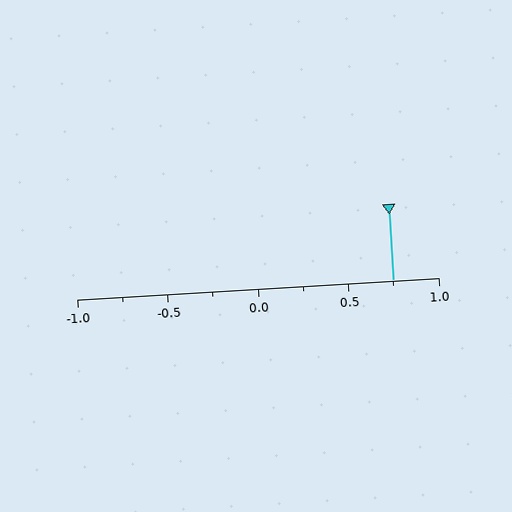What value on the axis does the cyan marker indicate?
The marker indicates approximately 0.75.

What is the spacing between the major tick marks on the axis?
The major ticks are spaced 0.5 apart.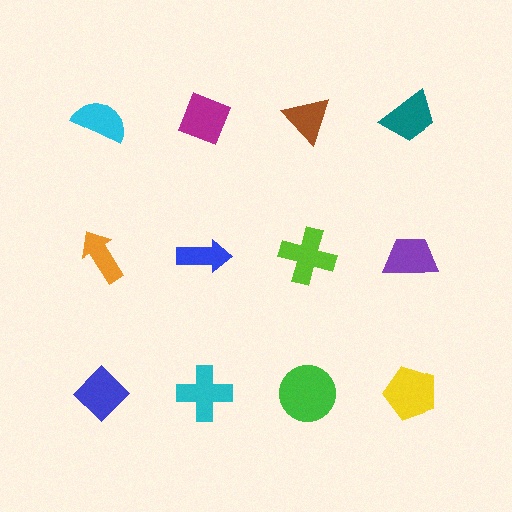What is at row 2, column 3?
A lime cross.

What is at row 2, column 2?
A blue arrow.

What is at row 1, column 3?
A brown triangle.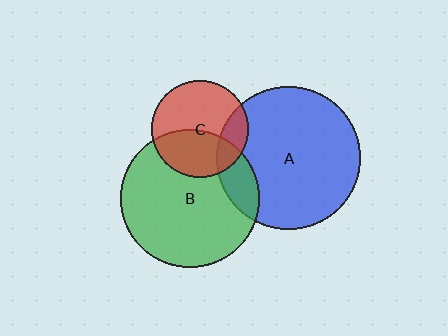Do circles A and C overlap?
Yes.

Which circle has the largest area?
Circle A (blue).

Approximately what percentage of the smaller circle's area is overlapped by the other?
Approximately 20%.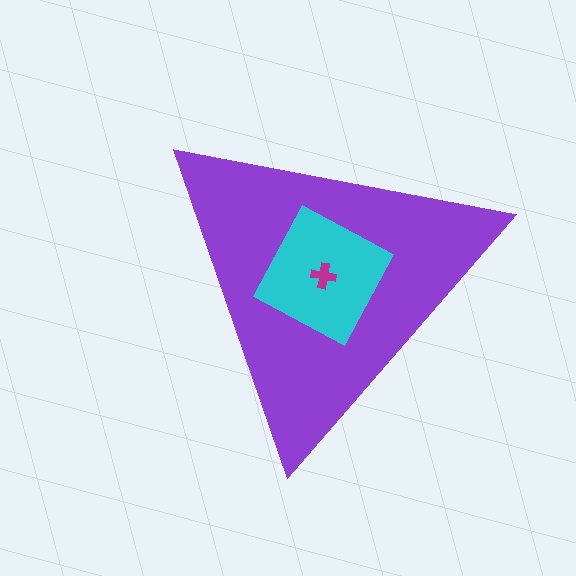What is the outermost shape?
The purple triangle.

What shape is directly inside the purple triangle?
The cyan square.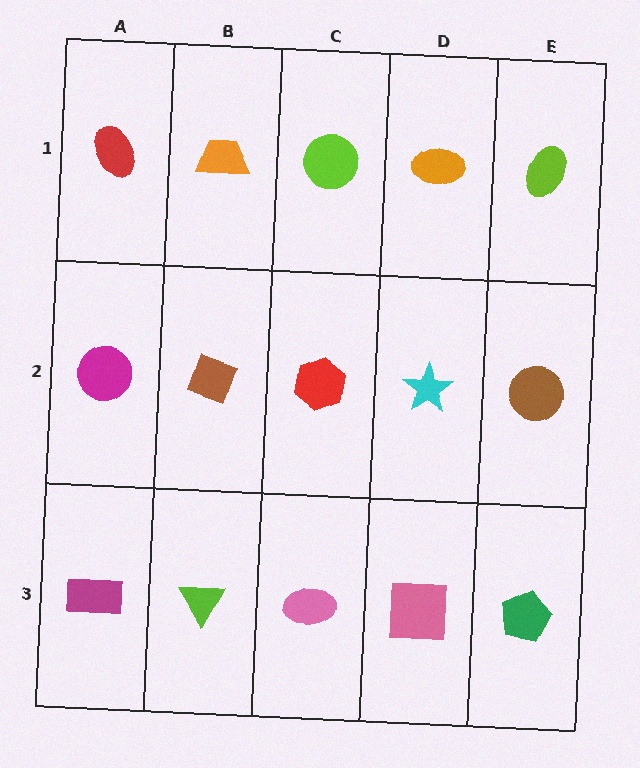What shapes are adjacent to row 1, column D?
A cyan star (row 2, column D), a lime circle (row 1, column C), a lime ellipse (row 1, column E).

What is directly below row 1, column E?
A brown circle.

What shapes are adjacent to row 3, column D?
A cyan star (row 2, column D), a pink ellipse (row 3, column C), a green pentagon (row 3, column E).